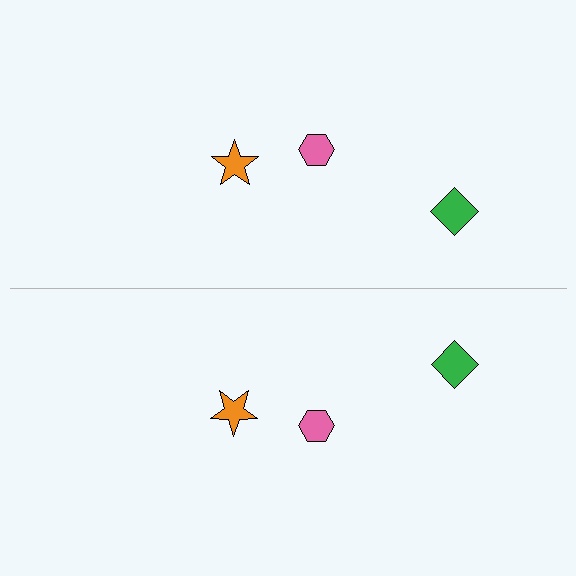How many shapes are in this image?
There are 6 shapes in this image.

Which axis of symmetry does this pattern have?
The pattern has a horizontal axis of symmetry running through the center of the image.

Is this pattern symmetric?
Yes, this pattern has bilateral (reflection) symmetry.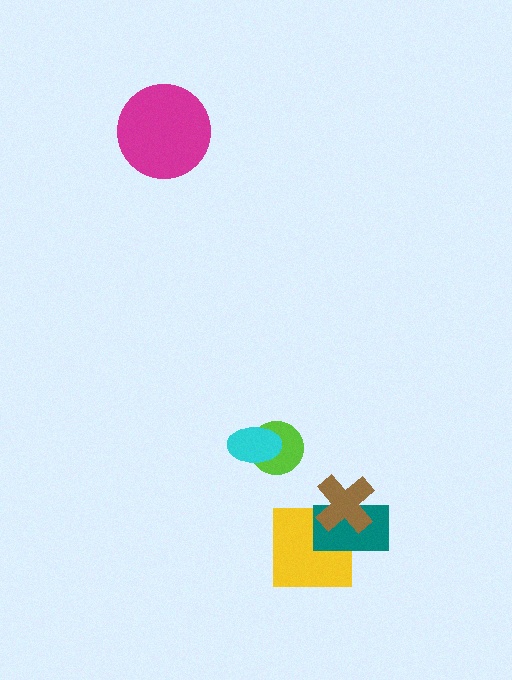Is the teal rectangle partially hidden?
Yes, it is partially covered by another shape.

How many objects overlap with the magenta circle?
0 objects overlap with the magenta circle.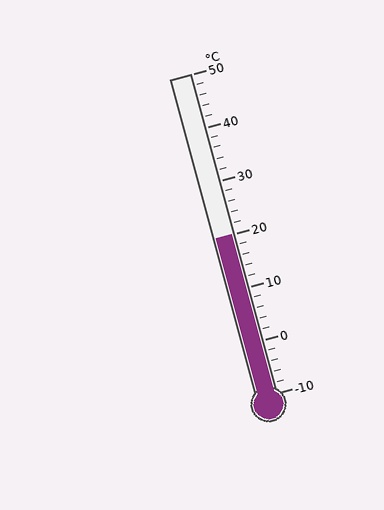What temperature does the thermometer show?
The thermometer shows approximately 20°C.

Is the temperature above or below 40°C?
The temperature is below 40°C.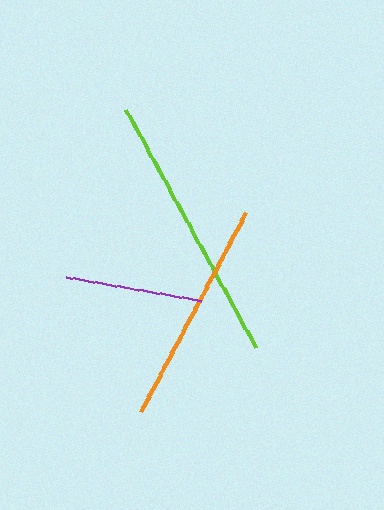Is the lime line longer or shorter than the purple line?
The lime line is longer than the purple line.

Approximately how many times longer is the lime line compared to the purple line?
The lime line is approximately 2.0 times the length of the purple line.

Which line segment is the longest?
The lime line is the longest at approximately 271 pixels.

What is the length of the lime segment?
The lime segment is approximately 271 pixels long.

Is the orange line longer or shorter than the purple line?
The orange line is longer than the purple line.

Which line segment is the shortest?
The purple line is the shortest at approximately 137 pixels.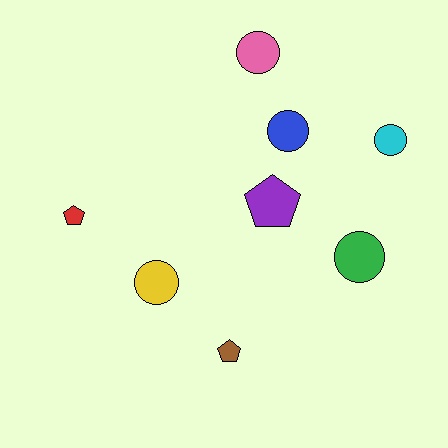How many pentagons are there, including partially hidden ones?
There are 3 pentagons.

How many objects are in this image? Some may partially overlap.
There are 8 objects.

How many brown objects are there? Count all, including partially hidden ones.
There is 1 brown object.